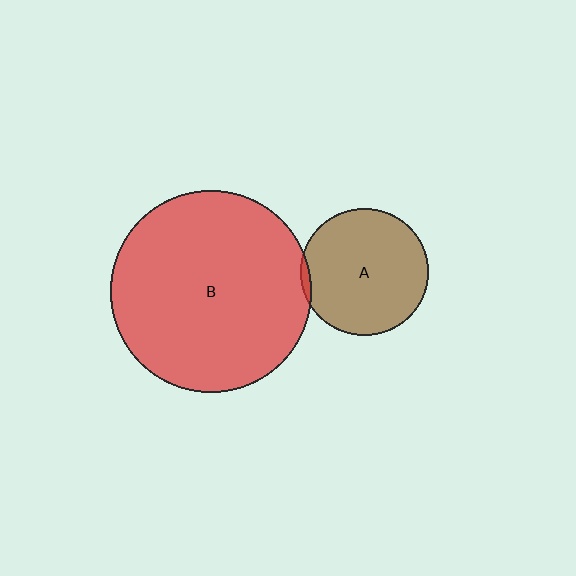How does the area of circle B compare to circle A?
Approximately 2.5 times.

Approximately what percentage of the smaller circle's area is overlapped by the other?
Approximately 5%.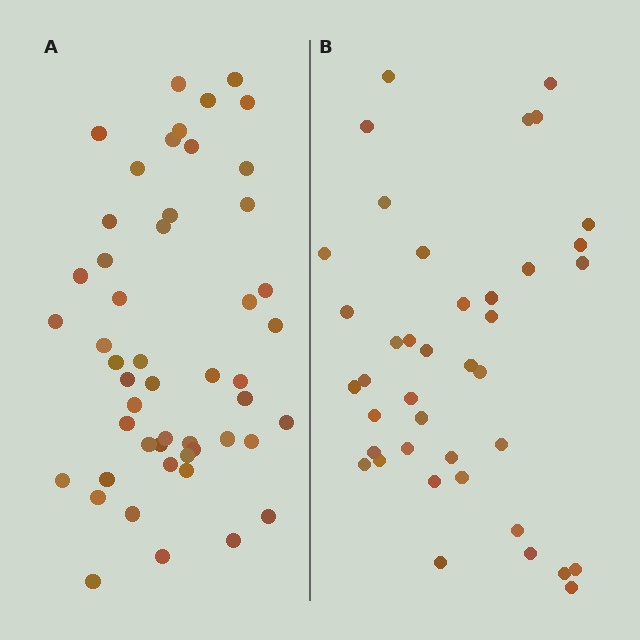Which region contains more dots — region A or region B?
Region A (the left region) has more dots.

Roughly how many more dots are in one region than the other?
Region A has roughly 10 or so more dots than region B.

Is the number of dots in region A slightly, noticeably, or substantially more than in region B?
Region A has noticeably more, but not dramatically so. The ratio is roughly 1.2 to 1.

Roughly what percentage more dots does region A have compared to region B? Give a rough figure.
About 25% more.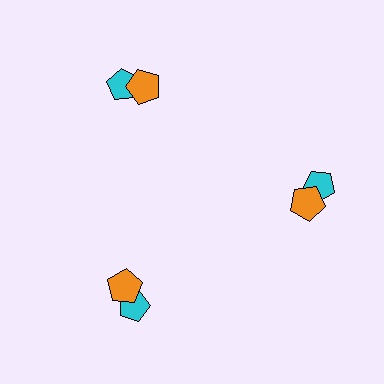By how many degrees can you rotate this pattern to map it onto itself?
The pattern maps onto itself every 120 degrees of rotation.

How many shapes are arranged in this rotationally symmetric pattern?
There are 6 shapes, arranged in 3 groups of 2.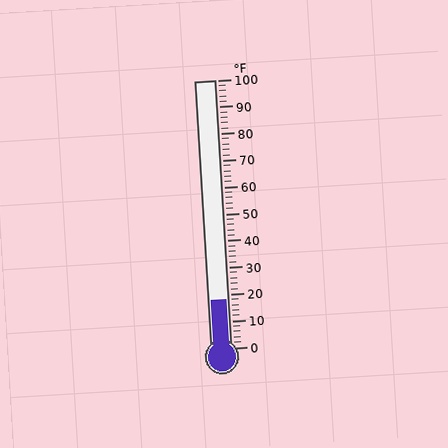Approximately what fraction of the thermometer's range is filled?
The thermometer is filled to approximately 20% of its range.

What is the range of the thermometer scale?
The thermometer scale ranges from 0°F to 100°F.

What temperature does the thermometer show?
The thermometer shows approximately 18°F.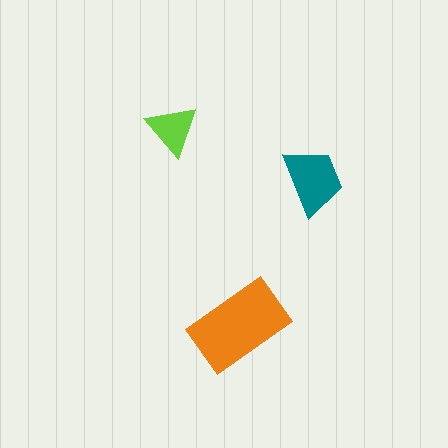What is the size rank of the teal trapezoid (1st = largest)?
2nd.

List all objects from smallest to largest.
The lime triangle, the teal trapezoid, the orange rectangle.